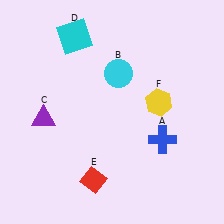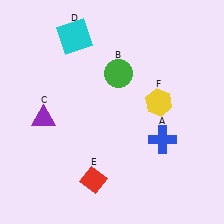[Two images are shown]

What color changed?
The circle (B) changed from cyan in Image 1 to green in Image 2.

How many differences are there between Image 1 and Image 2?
There is 1 difference between the two images.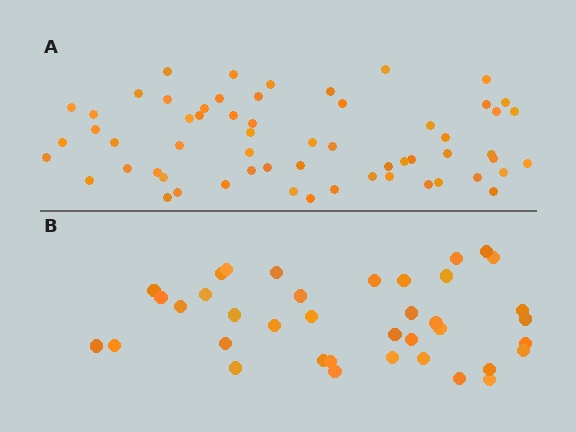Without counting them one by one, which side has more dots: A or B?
Region A (the top region) has more dots.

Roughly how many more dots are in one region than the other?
Region A has approximately 20 more dots than region B.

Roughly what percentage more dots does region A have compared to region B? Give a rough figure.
About 60% more.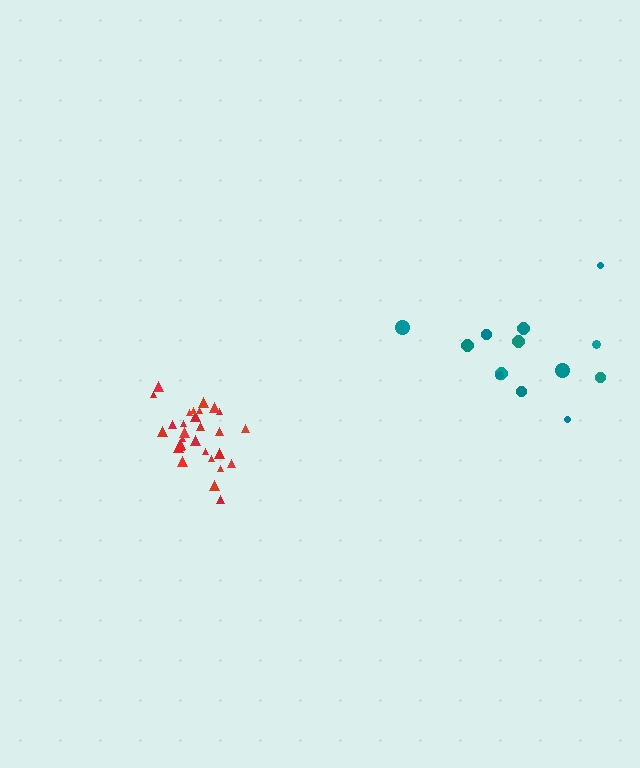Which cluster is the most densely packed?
Red.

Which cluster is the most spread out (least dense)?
Teal.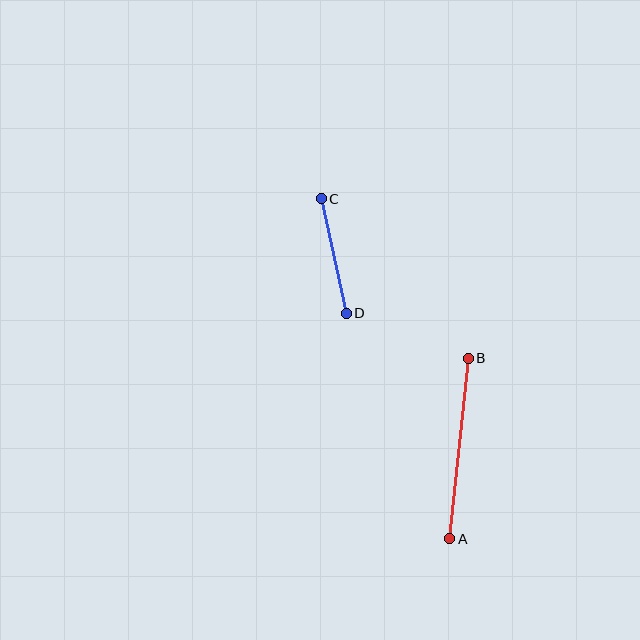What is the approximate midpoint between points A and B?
The midpoint is at approximately (459, 448) pixels.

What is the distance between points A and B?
The distance is approximately 182 pixels.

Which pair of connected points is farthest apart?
Points A and B are farthest apart.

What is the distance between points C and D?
The distance is approximately 117 pixels.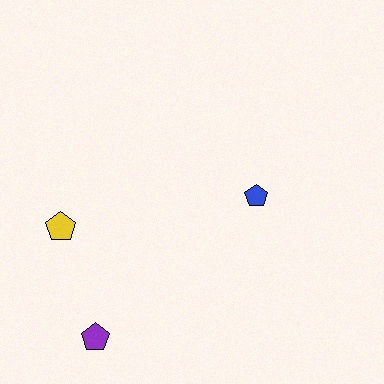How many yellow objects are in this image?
There is 1 yellow object.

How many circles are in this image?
There are no circles.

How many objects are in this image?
There are 3 objects.